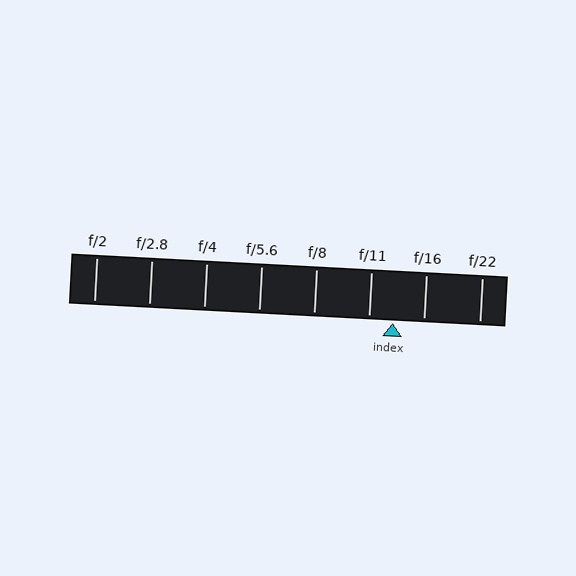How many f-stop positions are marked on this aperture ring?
There are 8 f-stop positions marked.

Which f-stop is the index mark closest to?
The index mark is closest to f/11.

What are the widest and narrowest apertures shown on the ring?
The widest aperture shown is f/2 and the narrowest is f/22.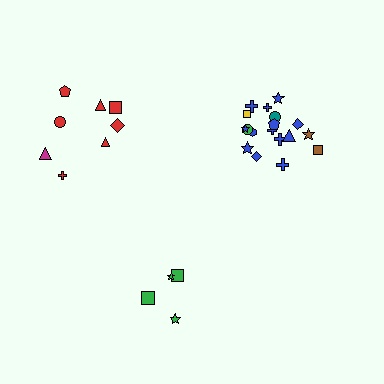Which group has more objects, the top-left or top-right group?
The top-right group.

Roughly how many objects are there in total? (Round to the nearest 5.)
Roughly 30 objects in total.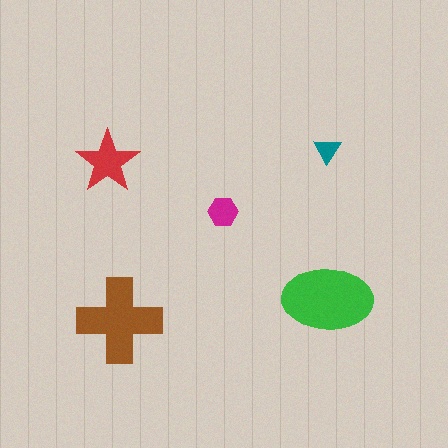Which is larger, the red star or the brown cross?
The brown cross.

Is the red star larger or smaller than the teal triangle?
Larger.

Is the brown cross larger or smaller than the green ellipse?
Smaller.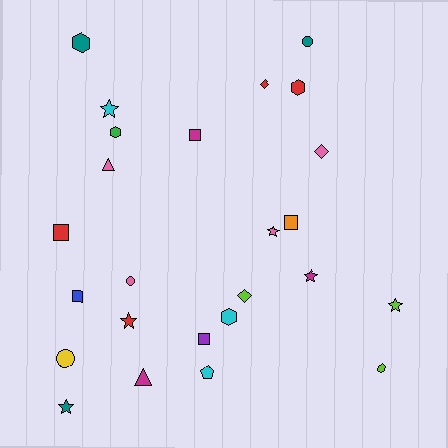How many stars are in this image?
There are 6 stars.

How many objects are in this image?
There are 25 objects.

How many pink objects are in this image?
There are 4 pink objects.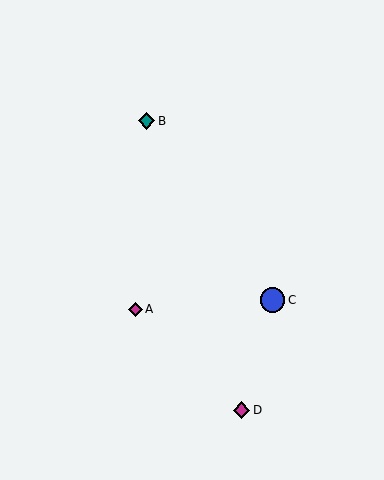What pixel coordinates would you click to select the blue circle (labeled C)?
Click at (272, 300) to select the blue circle C.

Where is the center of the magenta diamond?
The center of the magenta diamond is at (135, 309).